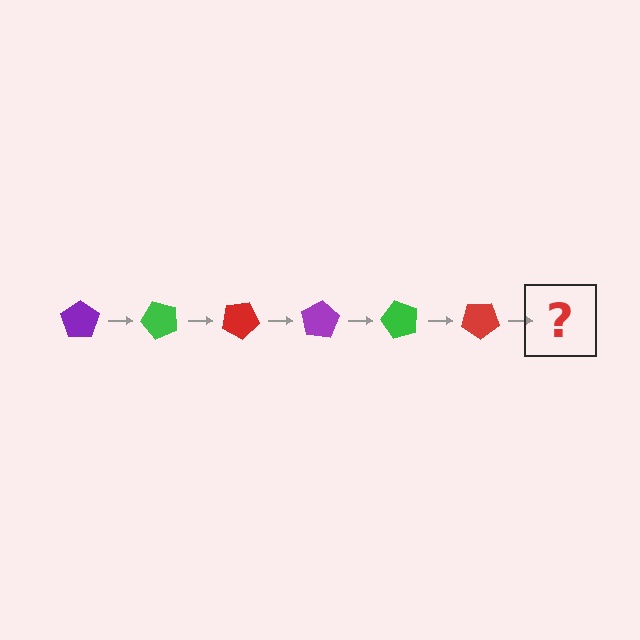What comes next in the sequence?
The next element should be a purple pentagon, rotated 300 degrees from the start.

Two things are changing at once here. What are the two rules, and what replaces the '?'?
The two rules are that it rotates 50 degrees each step and the color cycles through purple, green, and red. The '?' should be a purple pentagon, rotated 300 degrees from the start.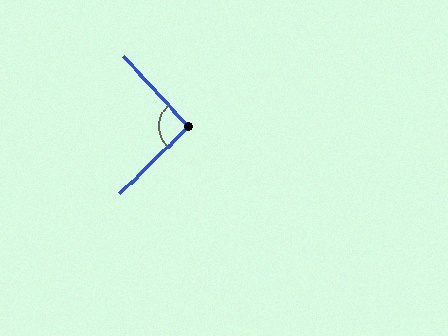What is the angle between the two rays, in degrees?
Approximately 91 degrees.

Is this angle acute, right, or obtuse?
It is approximately a right angle.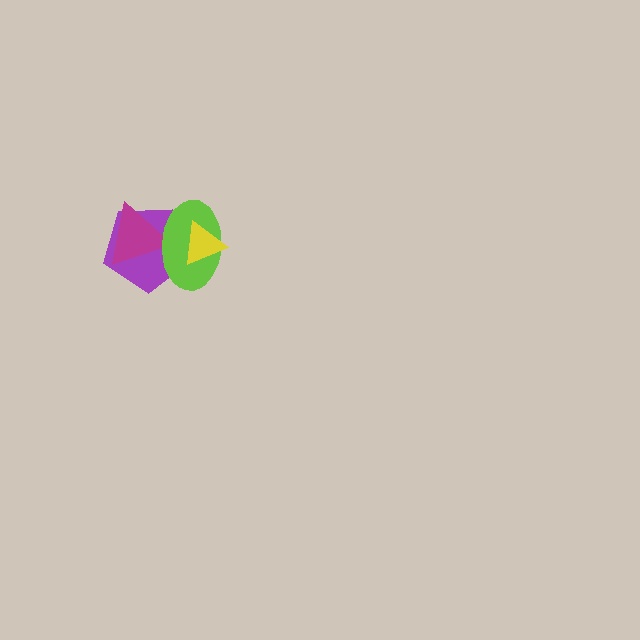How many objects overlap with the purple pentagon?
3 objects overlap with the purple pentagon.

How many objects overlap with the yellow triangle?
2 objects overlap with the yellow triangle.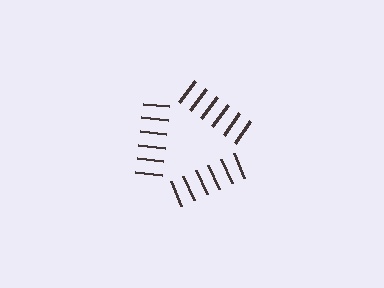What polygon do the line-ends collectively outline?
An illusory triangle — the line segments terminate on its edges but no continuous stroke is drawn.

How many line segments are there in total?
18 — 6 along each of the 3 edges.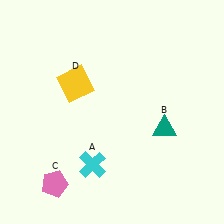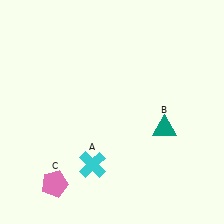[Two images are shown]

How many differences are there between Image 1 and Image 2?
There is 1 difference between the two images.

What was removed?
The yellow square (D) was removed in Image 2.